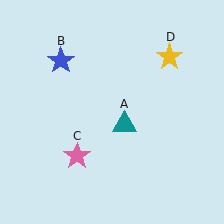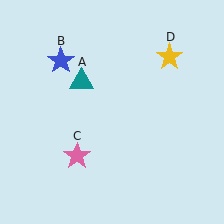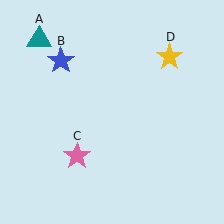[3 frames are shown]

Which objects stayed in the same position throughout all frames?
Blue star (object B) and pink star (object C) and yellow star (object D) remained stationary.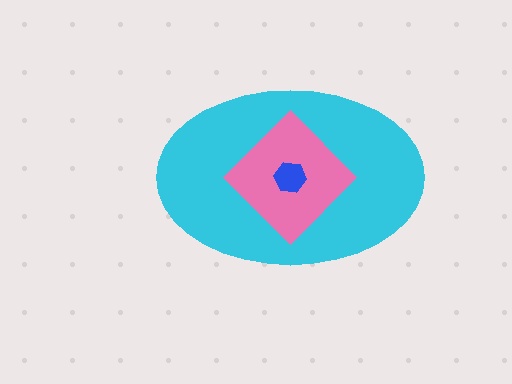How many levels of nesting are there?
3.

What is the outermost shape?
The cyan ellipse.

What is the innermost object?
The blue hexagon.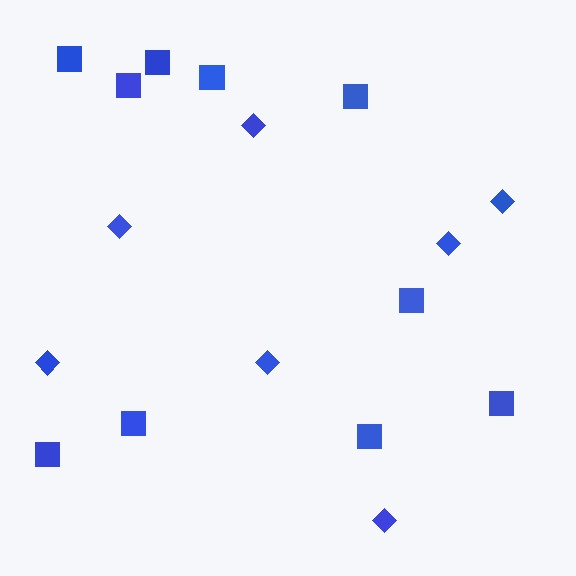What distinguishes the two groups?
There are 2 groups: one group of diamonds (7) and one group of squares (10).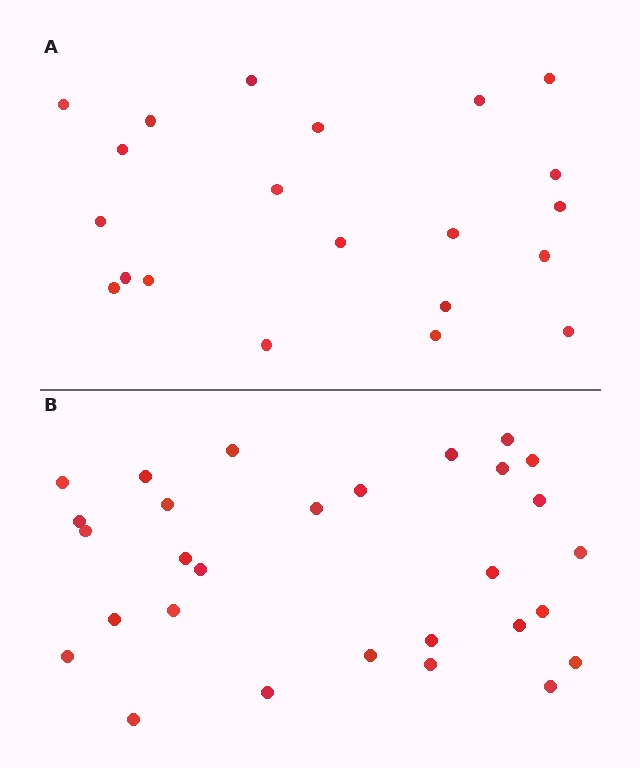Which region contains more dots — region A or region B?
Region B (the bottom region) has more dots.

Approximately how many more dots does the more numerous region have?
Region B has roughly 8 or so more dots than region A.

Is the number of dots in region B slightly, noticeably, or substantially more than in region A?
Region B has noticeably more, but not dramatically so. The ratio is roughly 1.4 to 1.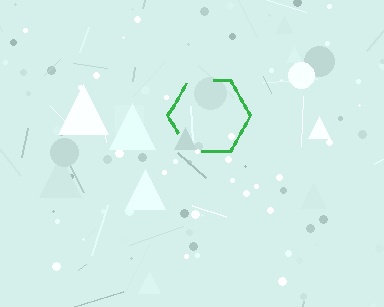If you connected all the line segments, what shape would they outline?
They would outline a hexagon.